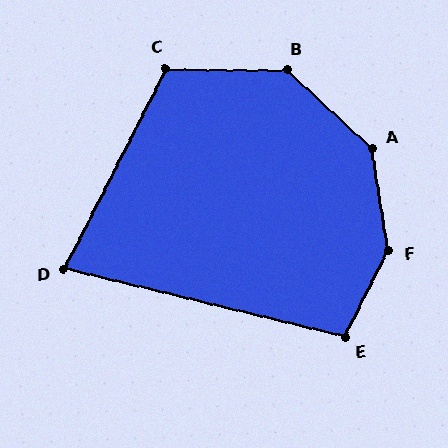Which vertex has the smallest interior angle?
D, at approximately 77 degrees.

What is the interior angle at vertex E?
Approximately 103 degrees (obtuse).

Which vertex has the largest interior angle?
F, at approximately 145 degrees.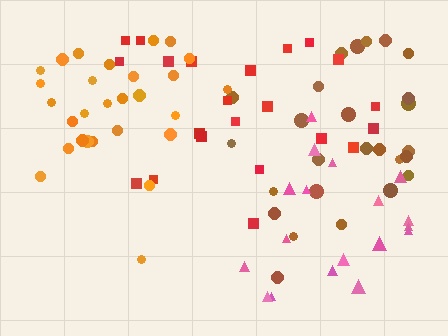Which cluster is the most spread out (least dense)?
Pink.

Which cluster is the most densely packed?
Orange.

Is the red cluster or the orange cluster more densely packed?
Orange.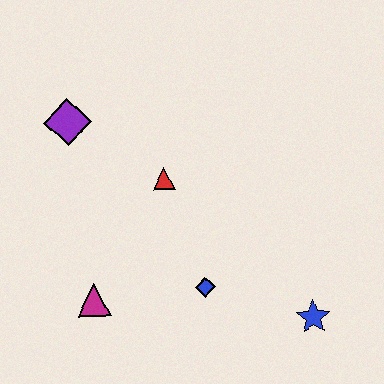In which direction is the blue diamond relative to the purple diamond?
The blue diamond is below the purple diamond.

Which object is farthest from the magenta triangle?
The blue star is farthest from the magenta triangle.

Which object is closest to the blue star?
The blue diamond is closest to the blue star.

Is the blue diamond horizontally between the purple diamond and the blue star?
Yes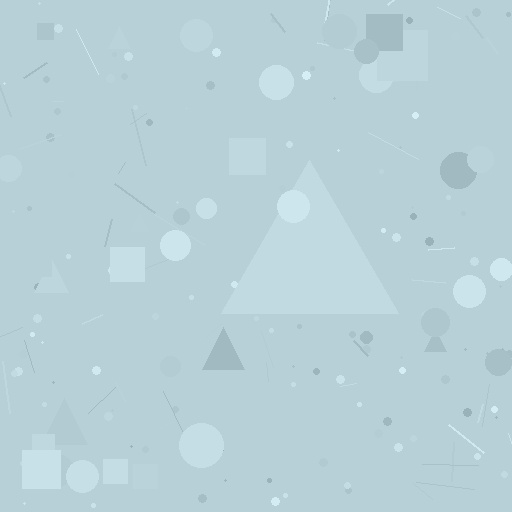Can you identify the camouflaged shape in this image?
The camouflaged shape is a triangle.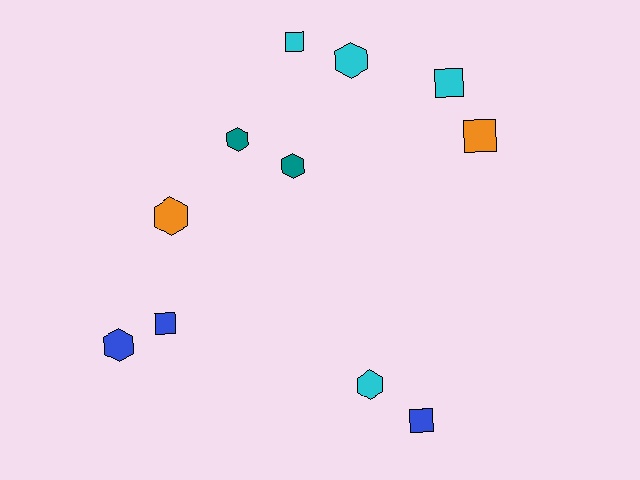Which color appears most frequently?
Cyan, with 4 objects.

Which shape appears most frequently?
Hexagon, with 6 objects.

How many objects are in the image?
There are 11 objects.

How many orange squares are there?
There is 1 orange square.